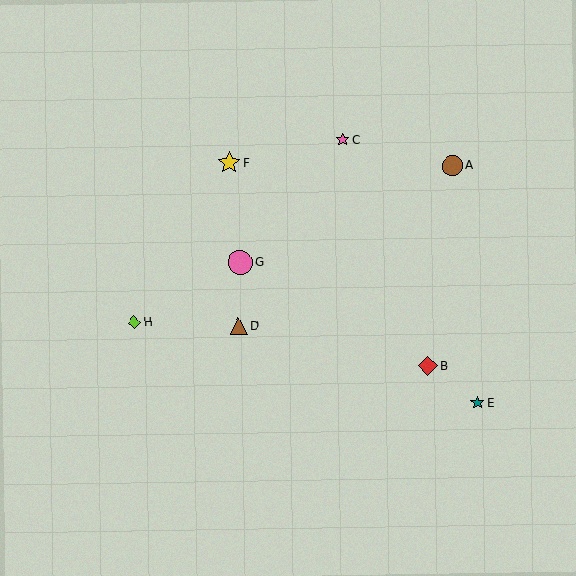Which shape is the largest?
The pink circle (labeled G) is the largest.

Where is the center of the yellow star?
The center of the yellow star is at (229, 163).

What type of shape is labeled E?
Shape E is a teal star.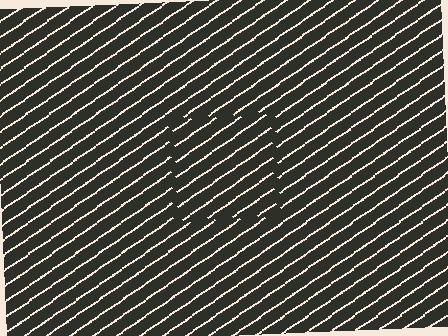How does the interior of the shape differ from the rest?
The interior of the shape contains the same grating, shifted by half a period — the contour is defined by the phase discontinuity where line-ends from the inner and outer gratings abut.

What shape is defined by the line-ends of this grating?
An illusory square. The interior of the shape contains the same grating, shifted by half a period — the contour is defined by the phase discontinuity where line-ends from the inner and outer gratings abut.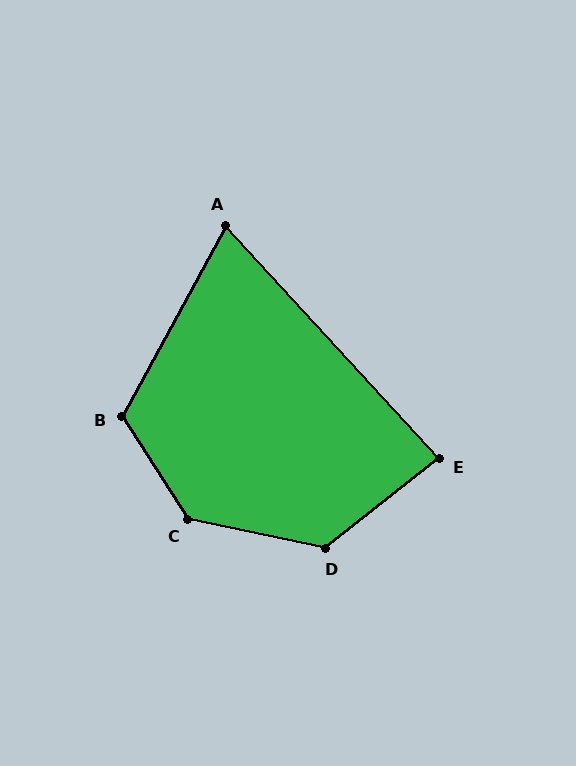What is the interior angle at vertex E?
Approximately 86 degrees (approximately right).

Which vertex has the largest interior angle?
C, at approximately 134 degrees.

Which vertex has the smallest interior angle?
A, at approximately 71 degrees.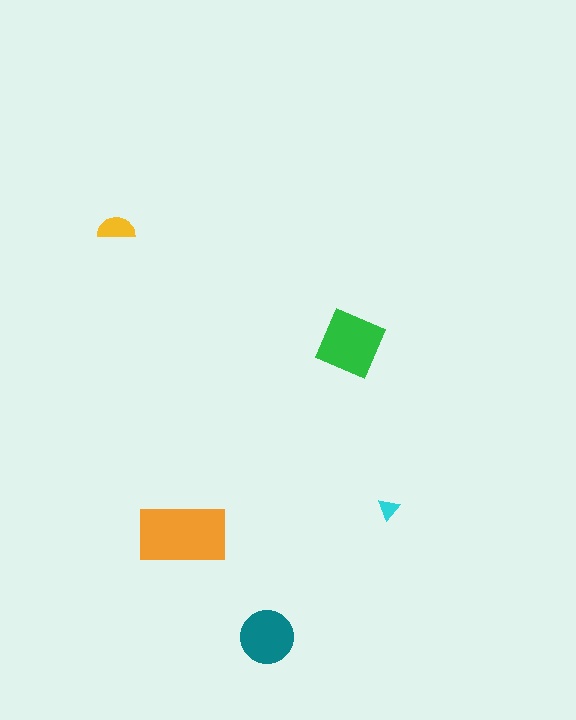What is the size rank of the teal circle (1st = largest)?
3rd.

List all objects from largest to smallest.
The orange rectangle, the green diamond, the teal circle, the yellow semicircle, the cyan triangle.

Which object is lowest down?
The teal circle is bottommost.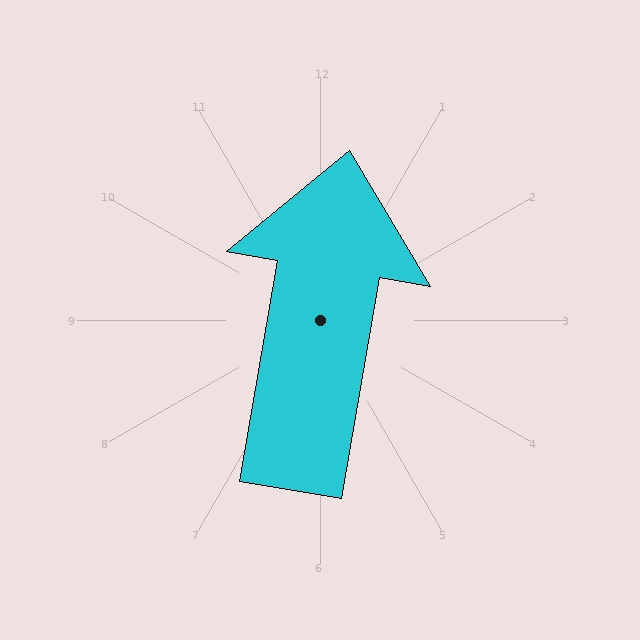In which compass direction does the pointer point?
North.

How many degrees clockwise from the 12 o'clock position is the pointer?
Approximately 10 degrees.